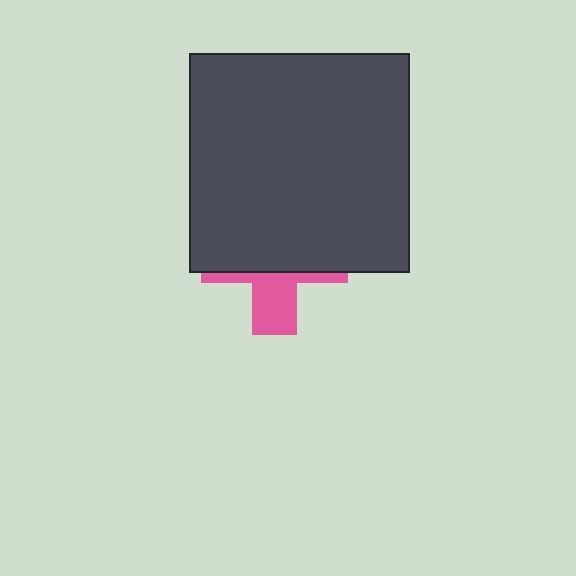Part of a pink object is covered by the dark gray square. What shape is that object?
It is a cross.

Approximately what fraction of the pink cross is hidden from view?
Roughly 66% of the pink cross is hidden behind the dark gray square.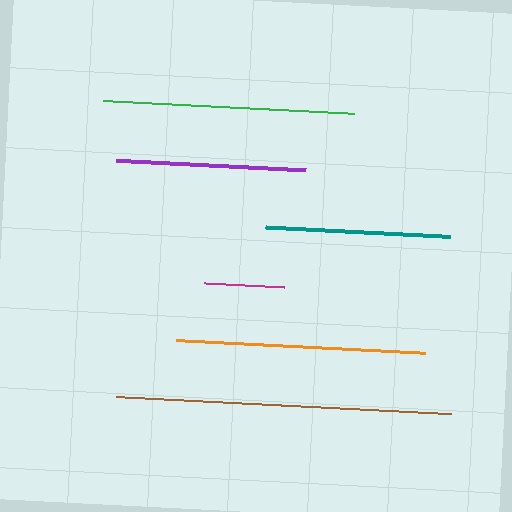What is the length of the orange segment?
The orange segment is approximately 250 pixels long.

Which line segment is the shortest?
The magenta line is the shortest at approximately 81 pixels.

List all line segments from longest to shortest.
From longest to shortest: brown, green, orange, purple, teal, magenta.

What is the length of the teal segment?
The teal segment is approximately 185 pixels long.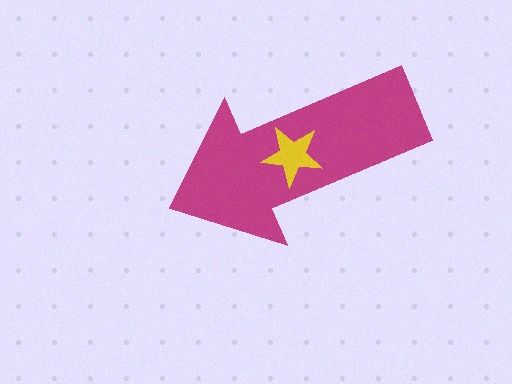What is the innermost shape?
The yellow star.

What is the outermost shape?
The magenta arrow.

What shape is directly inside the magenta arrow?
The yellow star.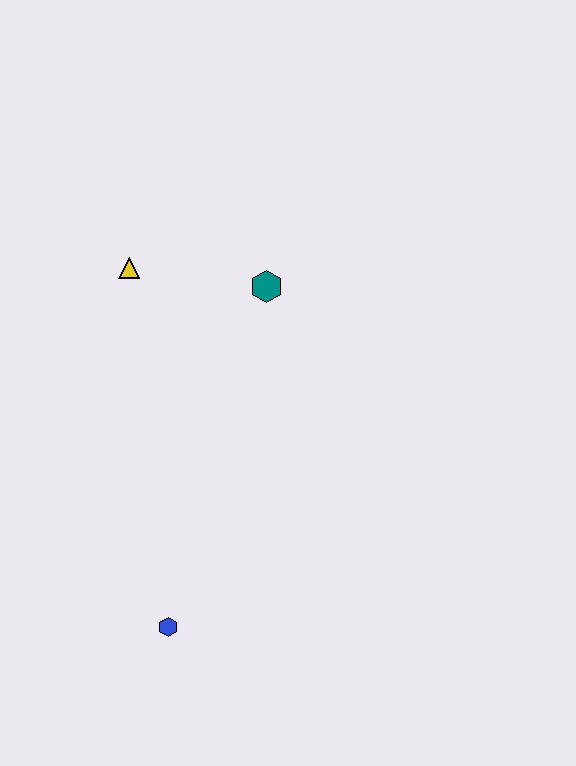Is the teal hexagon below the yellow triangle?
Yes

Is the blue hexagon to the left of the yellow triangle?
No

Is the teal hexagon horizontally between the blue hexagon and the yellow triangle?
No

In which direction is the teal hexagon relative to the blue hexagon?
The teal hexagon is above the blue hexagon.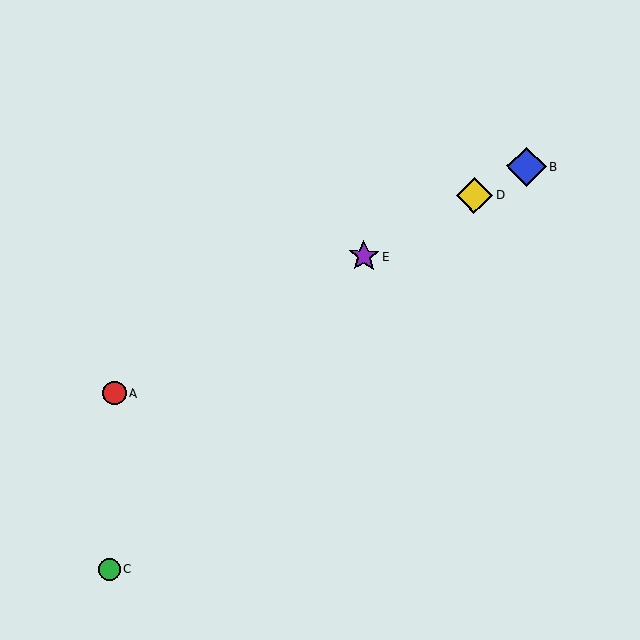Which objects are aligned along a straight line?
Objects A, B, D, E are aligned along a straight line.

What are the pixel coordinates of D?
Object D is at (474, 195).